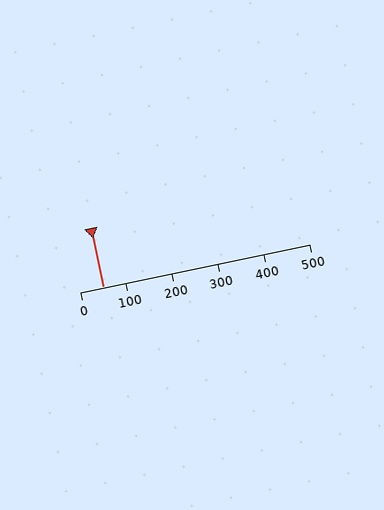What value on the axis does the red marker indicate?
The marker indicates approximately 50.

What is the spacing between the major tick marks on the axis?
The major ticks are spaced 100 apart.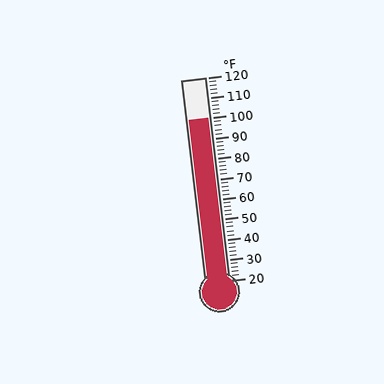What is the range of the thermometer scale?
The thermometer scale ranges from 20°F to 120°F.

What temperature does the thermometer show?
The thermometer shows approximately 100°F.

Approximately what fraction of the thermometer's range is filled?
The thermometer is filled to approximately 80% of its range.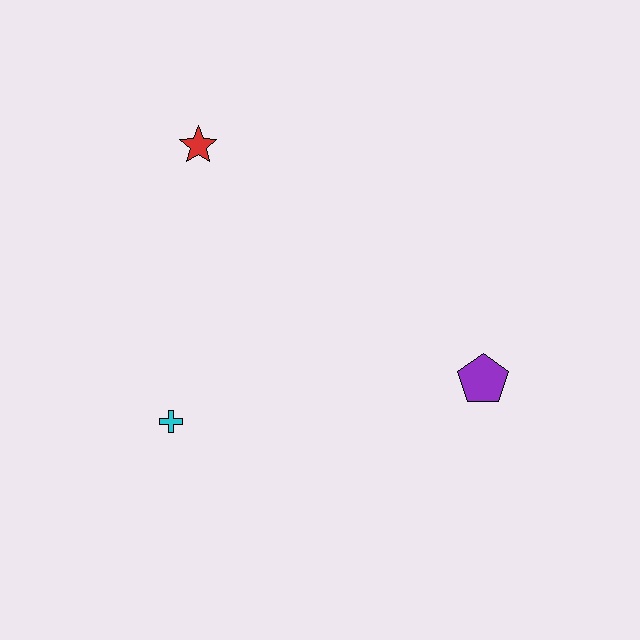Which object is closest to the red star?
The cyan cross is closest to the red star.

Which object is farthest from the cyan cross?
The purple pentagon is farthest from the cyan cross.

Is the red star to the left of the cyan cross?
No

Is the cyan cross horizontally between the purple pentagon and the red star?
No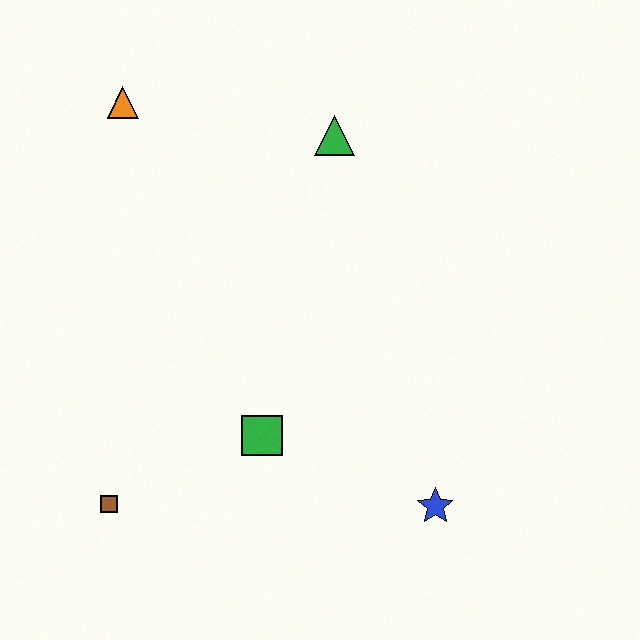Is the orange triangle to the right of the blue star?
No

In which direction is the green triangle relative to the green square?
The green triangle is above the green square.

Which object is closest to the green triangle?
The orange triangle is closest to the green triangle.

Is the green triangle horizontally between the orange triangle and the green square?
No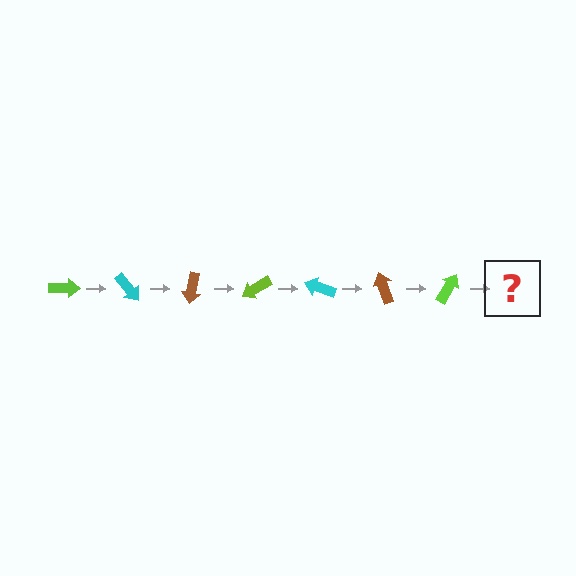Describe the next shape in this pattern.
It should be a cyan arrow, rotated 350 degrees from the start.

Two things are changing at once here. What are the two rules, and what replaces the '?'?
The two rules are that it rotates 50 degrees each step and the color cycles through lime, cyan, and brown. The '?' should be a cyan arrow, rotated 350 degrees from the start.